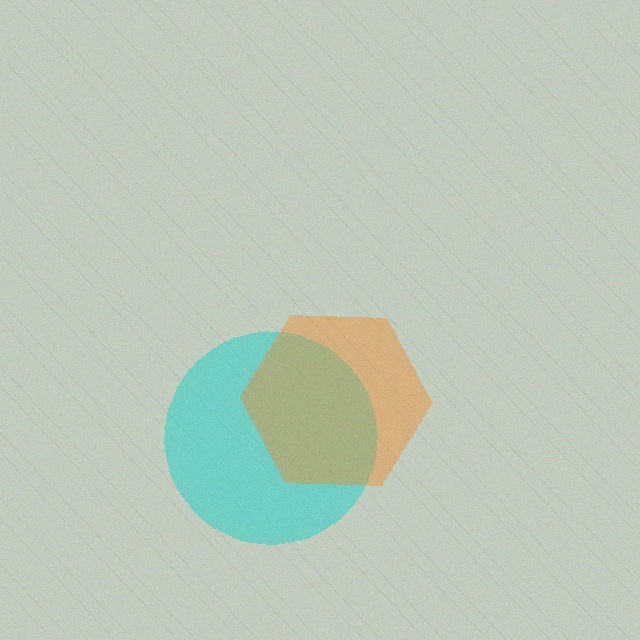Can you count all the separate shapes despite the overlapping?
Yes, there are 2 separate shapes.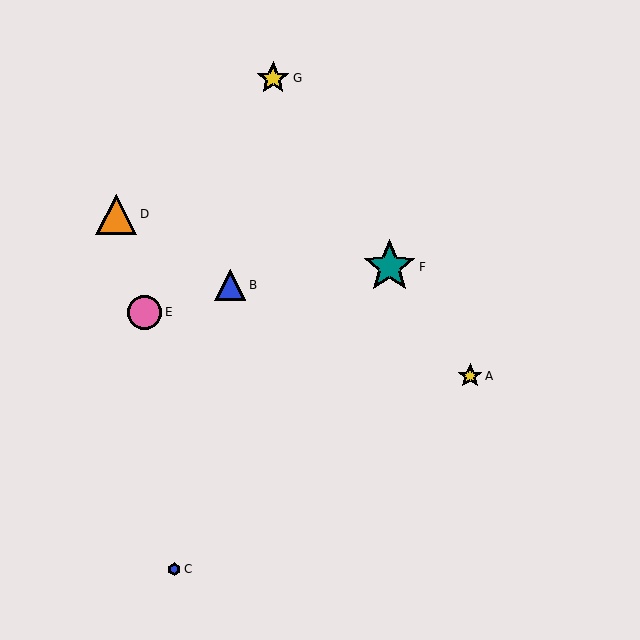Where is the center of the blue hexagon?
The center of the blue hexagon is at (174, 569).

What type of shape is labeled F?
Shape F is a teal star.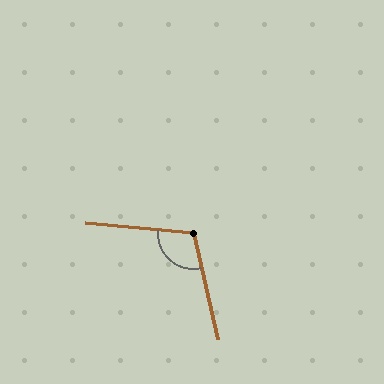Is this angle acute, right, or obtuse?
It is obtuse.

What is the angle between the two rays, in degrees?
Approximately 108 degrees.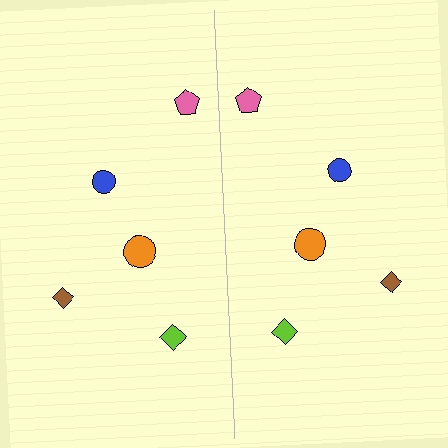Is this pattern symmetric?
Yes, this pattern has bilateral (reflection) symmetry.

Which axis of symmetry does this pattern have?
The pattern has a vertical axis of symmetry running through the center of the image.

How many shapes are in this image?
There are 10 shapes in this image.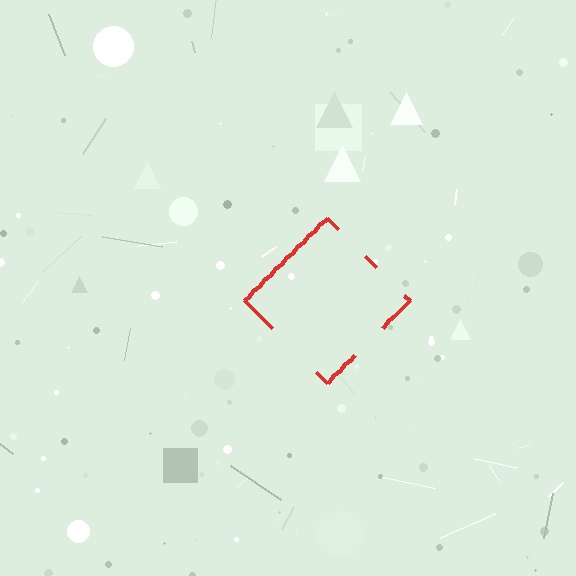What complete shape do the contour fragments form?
The contour fragments form a diamond.